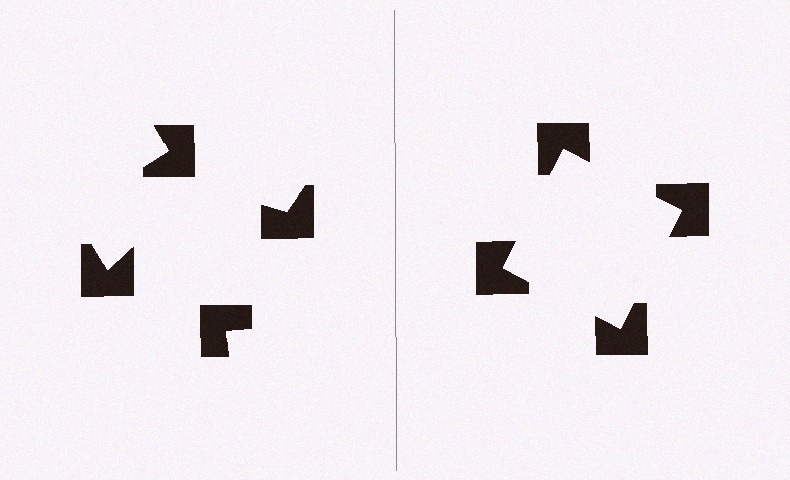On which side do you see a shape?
An illusory square appears on the right side. On the left side the wedge cuts are rotated, so no coherent shape forms.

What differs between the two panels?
The notched squares are positioned identically on both sides; only the wedge orientations differ. On the right they align to a square; on the left they are misaligned.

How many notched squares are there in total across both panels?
8 — 4 on each side.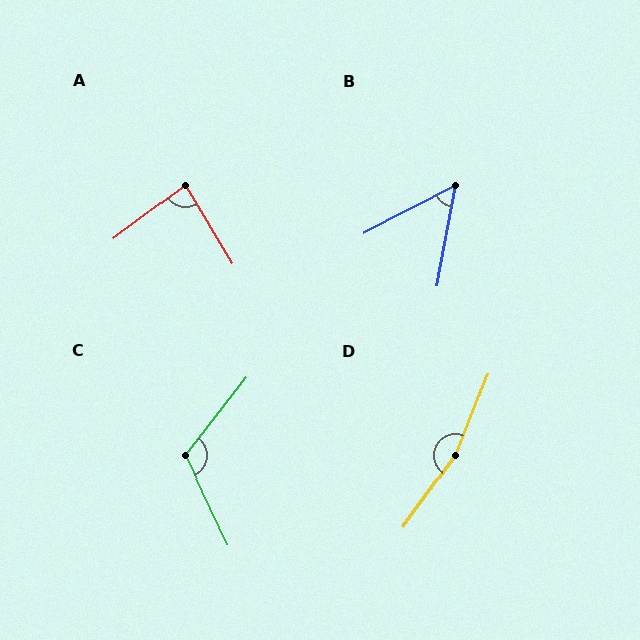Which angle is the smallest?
B, at approximately 52 degrees.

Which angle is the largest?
D, at approximately 166 degrees.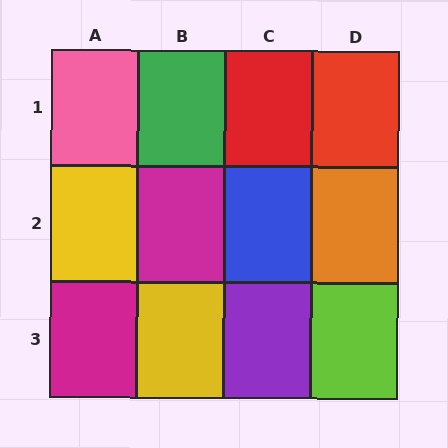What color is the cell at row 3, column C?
Purple.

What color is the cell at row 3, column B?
Yellow.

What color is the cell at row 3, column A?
Magenta.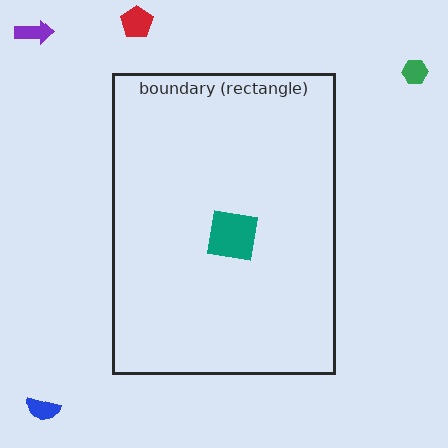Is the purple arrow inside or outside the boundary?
Outside.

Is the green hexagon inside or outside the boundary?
Outside.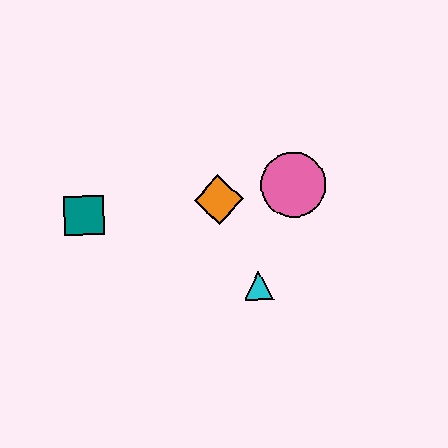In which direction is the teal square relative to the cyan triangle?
The teal square is to the left of the cyan triangle.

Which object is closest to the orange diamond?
The pink circle is closest to the orange diamond.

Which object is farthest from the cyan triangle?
The teal square is farthest from the cyan triangle.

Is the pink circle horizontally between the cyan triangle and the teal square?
No